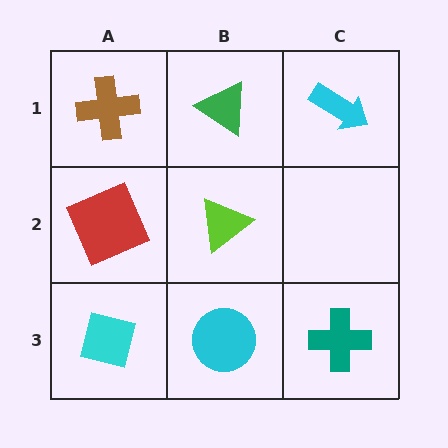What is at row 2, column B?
A lime triangle.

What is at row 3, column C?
A teal cross.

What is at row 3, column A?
A cyan square.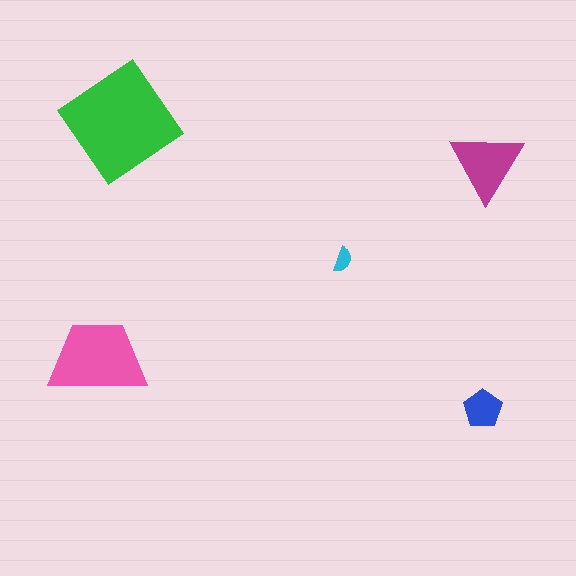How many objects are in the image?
There are 5 objects in the image.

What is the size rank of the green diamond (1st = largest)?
1st.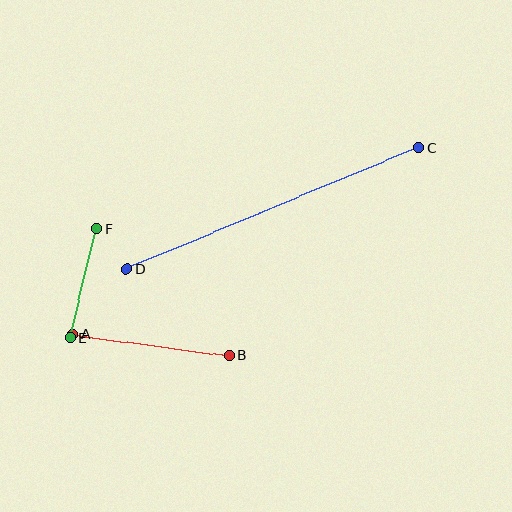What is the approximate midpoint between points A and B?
The midpoint is at approximately (151, 345) pixels.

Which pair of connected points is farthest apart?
Points C and D are farthest apart.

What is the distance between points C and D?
The distance is approximately 316 pixels.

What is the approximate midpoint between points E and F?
The midpoint is at approximately (83, 283) pixels.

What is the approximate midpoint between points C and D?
The midpoint is at approximately (273, 209) pixels.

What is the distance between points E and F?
The distance is approximately 112 pixels.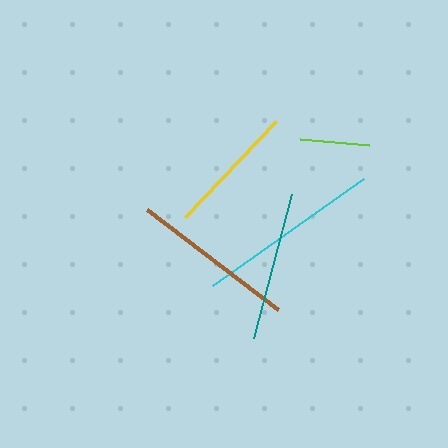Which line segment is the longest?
The cyan line is the longest at approximately 186 pixels.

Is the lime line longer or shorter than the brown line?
The brown line is longer than the lime line.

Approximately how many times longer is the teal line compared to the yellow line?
The teal line is approximately 1.1 times the length of the yellow line.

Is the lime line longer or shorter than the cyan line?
The cyan line is longer than the lime line.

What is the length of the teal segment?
The teal segment is approximately 148 pixels long.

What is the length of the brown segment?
The brown segment is approximately 165 pixels long.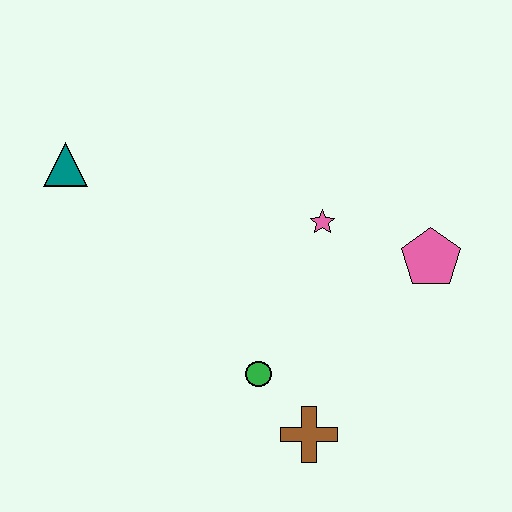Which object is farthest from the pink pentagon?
The teal triangle is farthest from the pink pentagon.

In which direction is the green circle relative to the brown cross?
The green circle is above the brown cross.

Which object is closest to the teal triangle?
The pink star is closest to the teal triangle.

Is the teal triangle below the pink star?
No